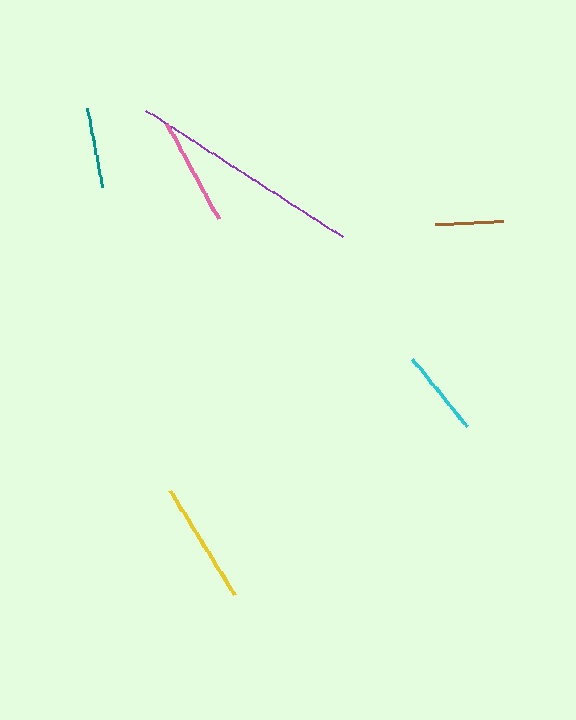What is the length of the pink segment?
The pink segment is approximately 108 pixels long.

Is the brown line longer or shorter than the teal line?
The teal line is longer than the brown line.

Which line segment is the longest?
The purple line is the longest at approximately 233 pixels.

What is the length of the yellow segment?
The yellow segment is approximately 122 pixels long.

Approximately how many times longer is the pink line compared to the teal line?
The pink line is approximately 1.3 times the length of the teal line.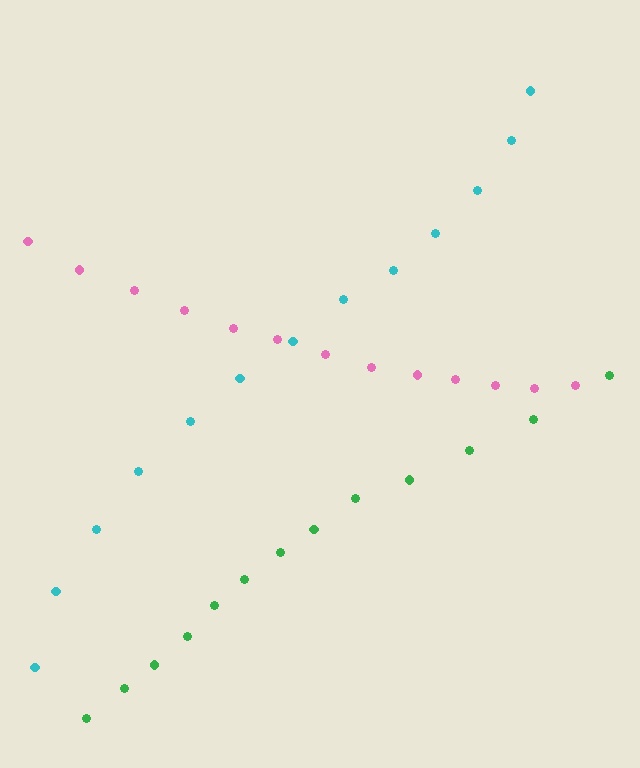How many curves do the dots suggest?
There are 3 distinct paths.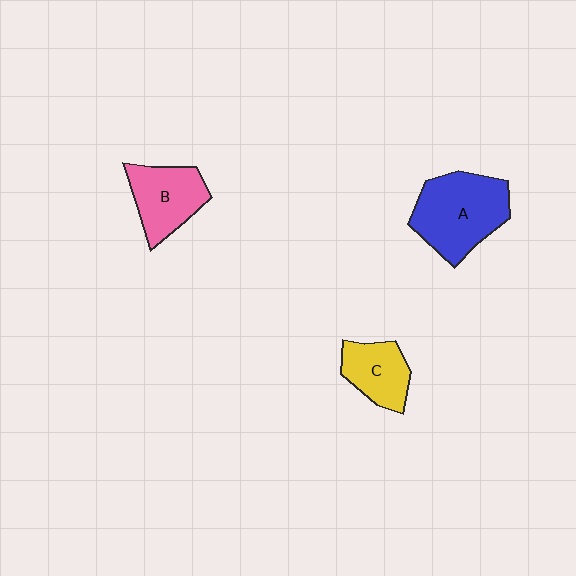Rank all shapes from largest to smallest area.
From largest to smallest: A (blue), B (pink), C (yellow).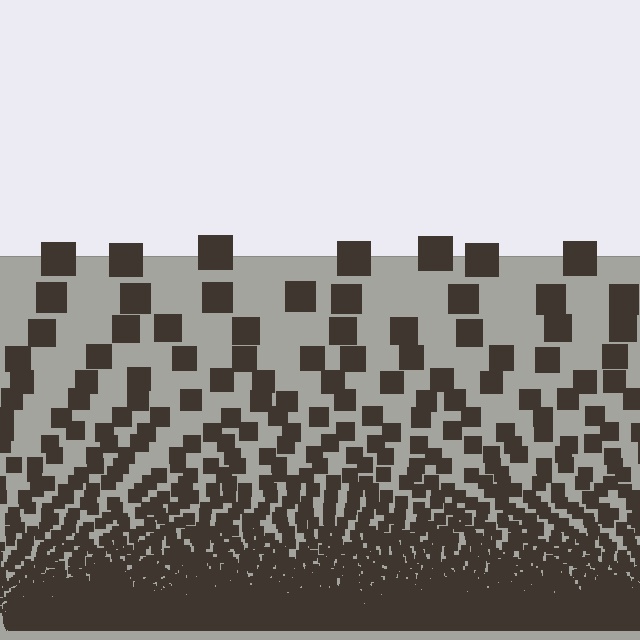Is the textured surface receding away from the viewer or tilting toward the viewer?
The surface appears to tilt toward the viewer. Texture elements get larger and sparser toward the top.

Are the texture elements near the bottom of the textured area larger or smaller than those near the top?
Smaller. The gradient is inverted — elements near the bottom are smaller and denser.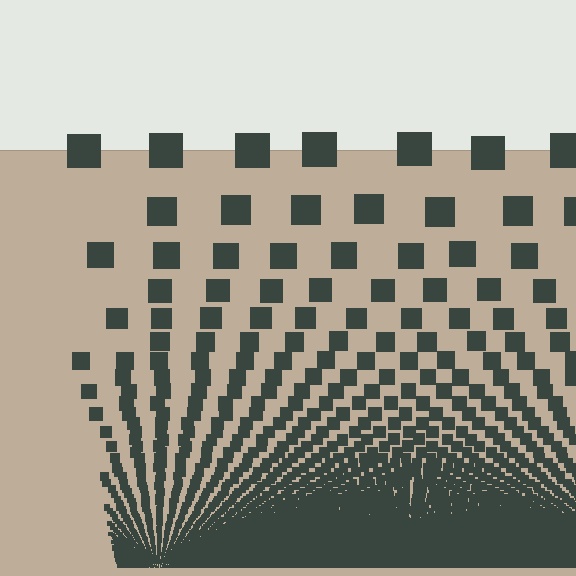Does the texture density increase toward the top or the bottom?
Density increases toward the bottom.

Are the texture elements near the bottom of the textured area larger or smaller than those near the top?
Smaller. The gradient is inverted — elements near the bottom are smaller and denser.